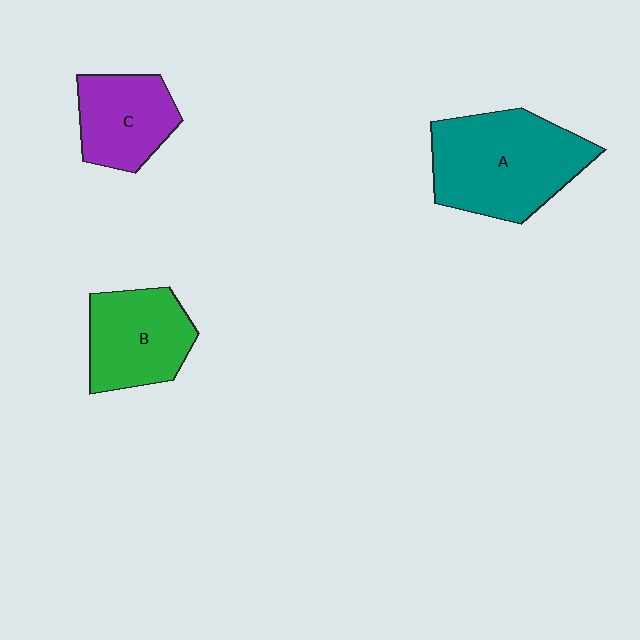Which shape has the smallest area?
Shape C (purple).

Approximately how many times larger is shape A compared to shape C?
Approximately 1.7 times.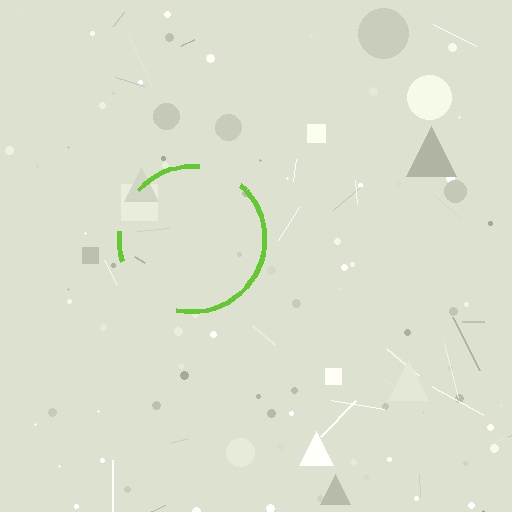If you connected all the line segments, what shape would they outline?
They would outline a circle.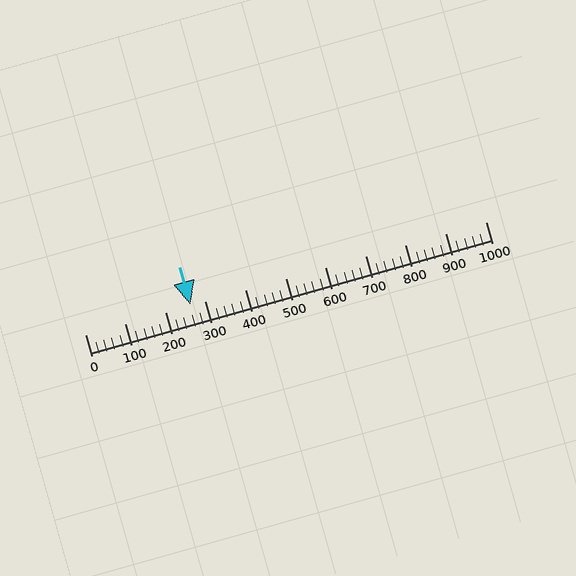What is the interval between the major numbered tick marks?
The major tick marks are spaced 100 units apart.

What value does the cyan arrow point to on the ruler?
The cyan arrow points to approximately 264.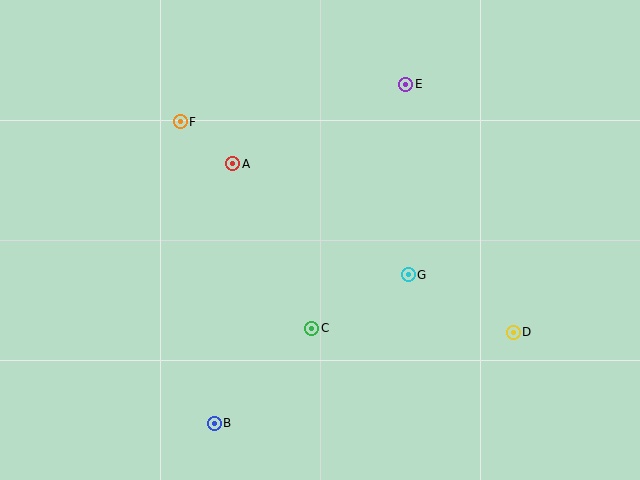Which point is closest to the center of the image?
Point C at (312, 328) is closest to the center.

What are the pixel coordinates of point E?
Point E is at (406, 84).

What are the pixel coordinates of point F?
Point F is at (180, 122).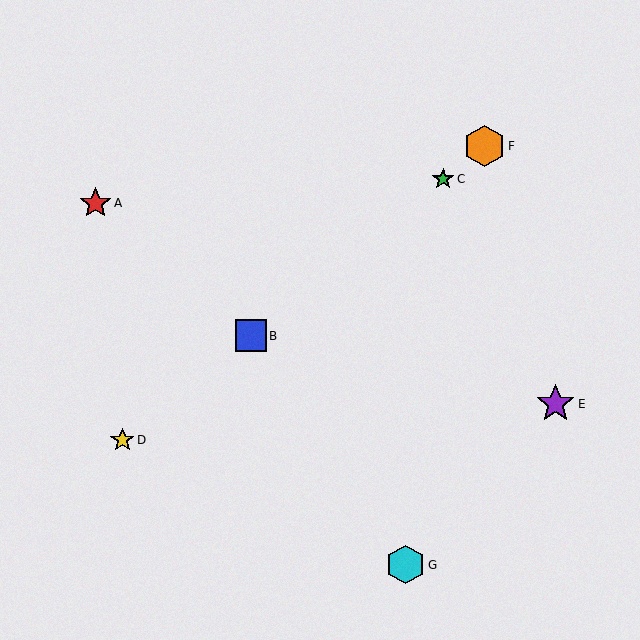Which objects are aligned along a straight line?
Objects B, C, D, F are aligned along a straight line.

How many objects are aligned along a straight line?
4 objects (B, C, D, F) are aligned along a straight line.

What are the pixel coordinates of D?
Object D is at (122, 440).